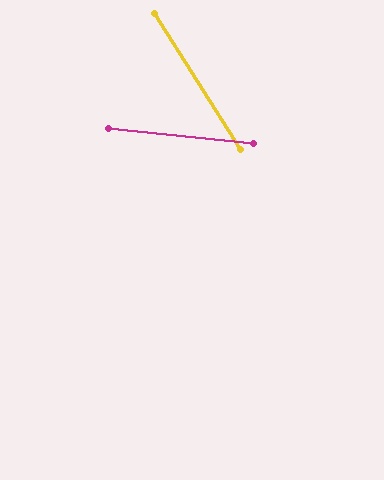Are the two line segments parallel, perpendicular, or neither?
Neither parallel nor perpendicular — they differ by about 52°.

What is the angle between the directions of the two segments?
Approximately 52 degrees.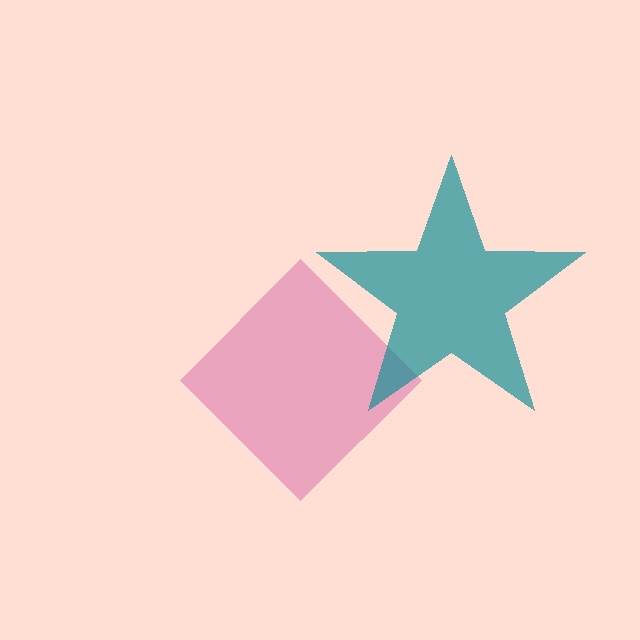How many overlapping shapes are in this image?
There are 2 overlapping shapes in the image.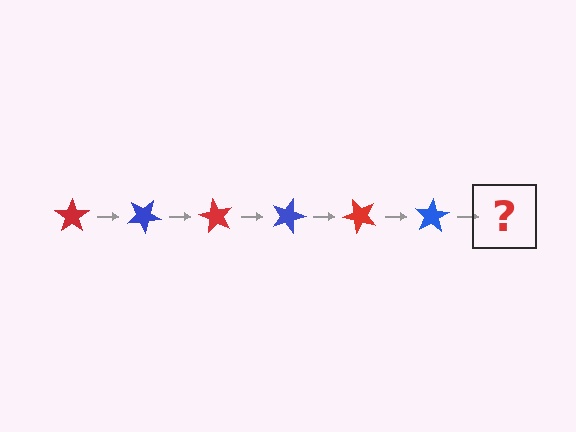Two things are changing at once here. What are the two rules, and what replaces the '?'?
The two rules are that it rotates 30 degrees each step and the color cycles through red and blue. The '?' should be a red star, rotated 180 degrees from the start.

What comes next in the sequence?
The next element should be a red star, rotated 180 degrees from the start.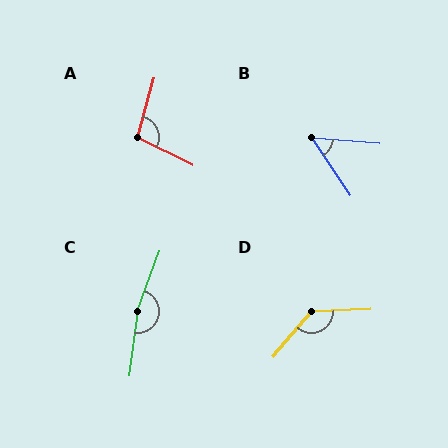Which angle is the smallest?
B, at approximately 52 degrees.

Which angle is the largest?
C, at approximately 167 degrees.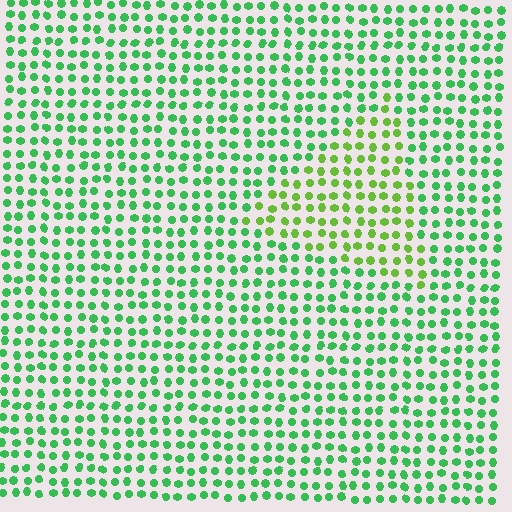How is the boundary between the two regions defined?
The boundary is defined purely by a slight shift in hue (about 34 degrees). Spacing, size, and orientation are identical on both sides.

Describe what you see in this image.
The image is filled with small green elements in a uniform arrangement. A triangle-shaped region is visible where the elements are tinted to a slightly different hue, forming a subtle color boundary.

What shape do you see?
I see a triangle.